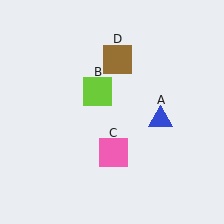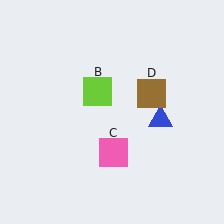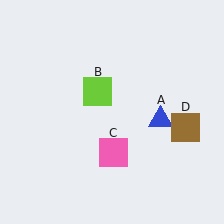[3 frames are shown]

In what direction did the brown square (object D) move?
The brown square (object D) moved down and to the right.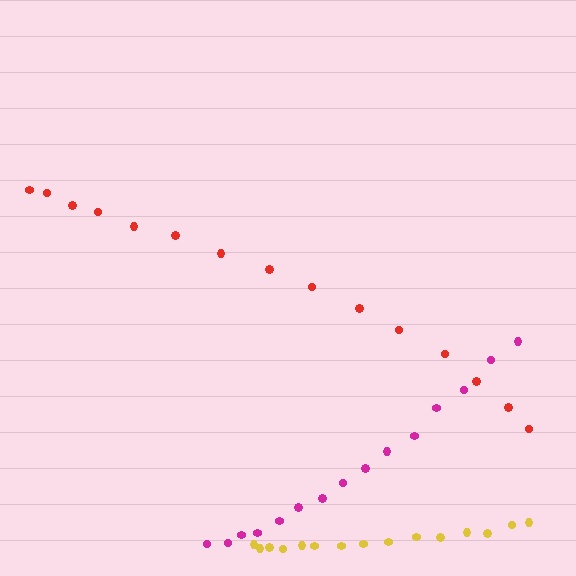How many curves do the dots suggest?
There are 3 distinct paths.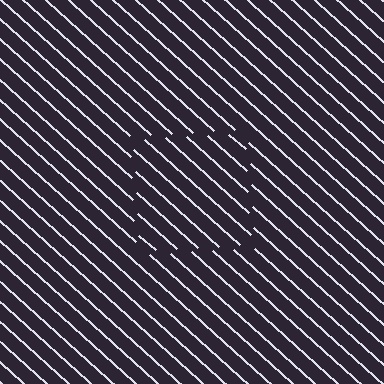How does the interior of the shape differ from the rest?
The interior of the shape contains the same grating, shifted by half a period — the contour is defined by the phase discontinuity where line-ends from the inner and outer gratings abut.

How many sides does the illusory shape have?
4 sides — the line-ends trace a square.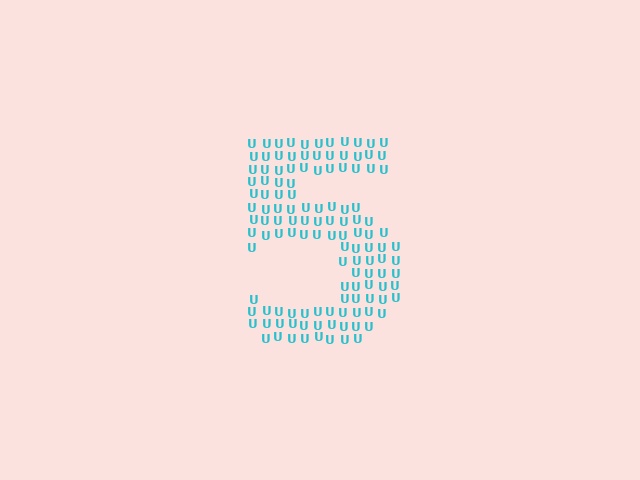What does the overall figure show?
The overall figure shows the digit 5.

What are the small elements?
The small elements are letter U's.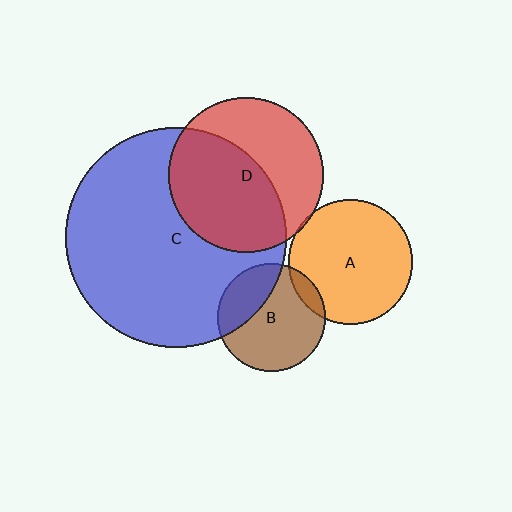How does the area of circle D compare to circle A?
Approximately 1.5 times.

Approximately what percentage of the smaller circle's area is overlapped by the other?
Approximately 5%.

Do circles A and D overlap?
Yes.